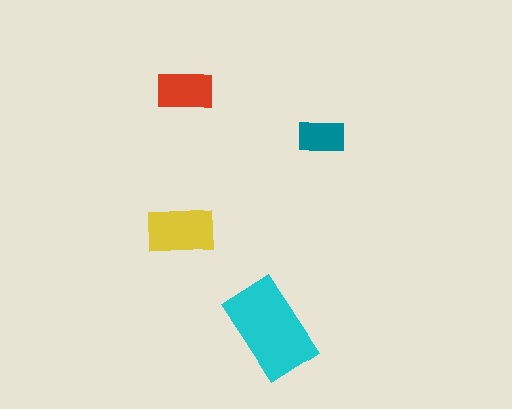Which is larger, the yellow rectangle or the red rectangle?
The yellow one.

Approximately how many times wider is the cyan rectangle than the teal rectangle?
About 2 times wider.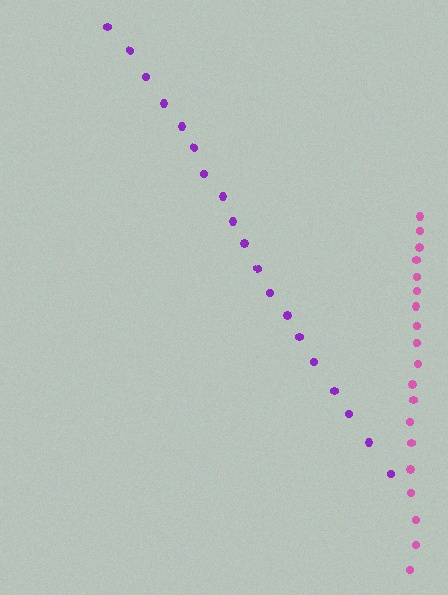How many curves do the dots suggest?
There are 2 distinct paths.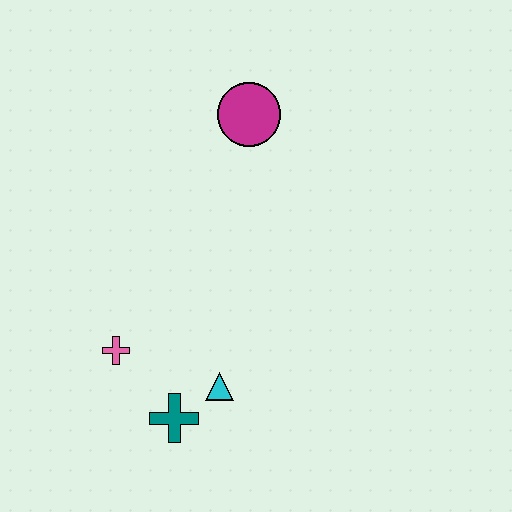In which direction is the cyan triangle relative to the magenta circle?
The cyan triangle is below the magenta circle.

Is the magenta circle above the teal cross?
Yes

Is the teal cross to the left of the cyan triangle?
Yes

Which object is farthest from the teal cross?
The magenta circle is farthest from the teal cross.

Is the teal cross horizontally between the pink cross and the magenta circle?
Yes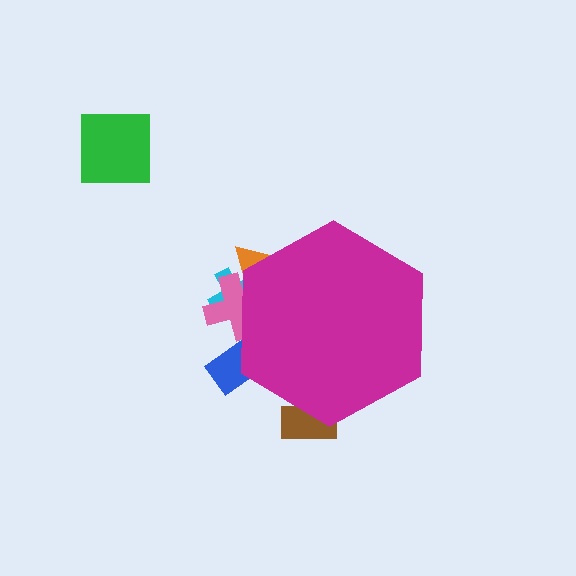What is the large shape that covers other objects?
A magenta hexagon.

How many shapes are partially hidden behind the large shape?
5 shapes are partially hidden.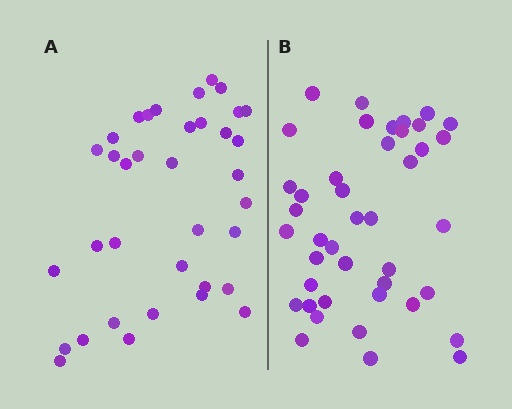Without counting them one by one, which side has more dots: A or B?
Region B (the right region) has more dots.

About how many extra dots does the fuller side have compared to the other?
Region B has about 6 more dots than region A.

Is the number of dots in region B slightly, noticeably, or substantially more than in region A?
Region B has only slightly more — the two regions are fairly close. The ratio is roughly 1.2 to 1.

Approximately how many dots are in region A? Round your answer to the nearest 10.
About 40 dots. (The exact count is 36, which rounds to 40.)